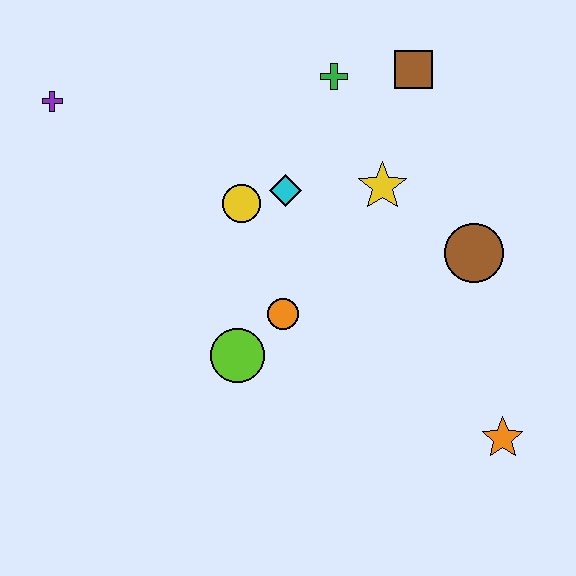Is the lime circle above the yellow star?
No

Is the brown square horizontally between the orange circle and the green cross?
No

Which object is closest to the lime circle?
The orange circle is closest to the lime circle.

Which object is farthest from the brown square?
The orange star is farthest from the brown square.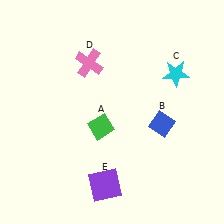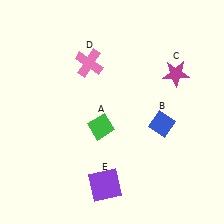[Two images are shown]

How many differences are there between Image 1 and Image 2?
There is 1 difference between the two images.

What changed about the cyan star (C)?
In Image 1, C is cyan. In Image 2, it changed to magenta.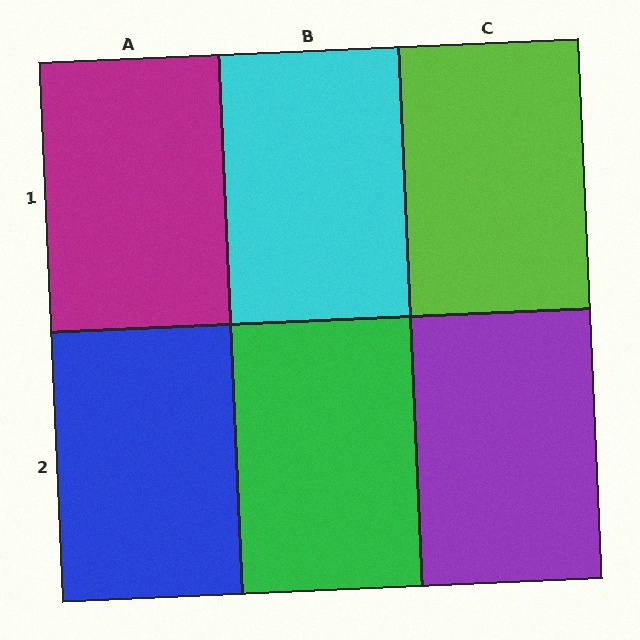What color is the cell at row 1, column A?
Magenta.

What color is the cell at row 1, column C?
Lime.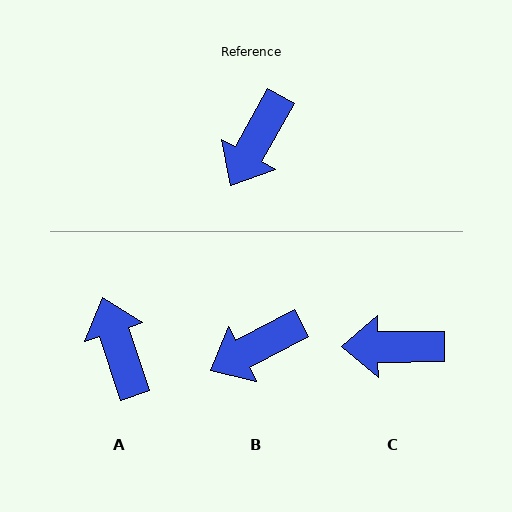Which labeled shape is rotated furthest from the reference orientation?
A, about 132 degrees away.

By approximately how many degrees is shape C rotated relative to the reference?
Approximately 61 degrees clockwise.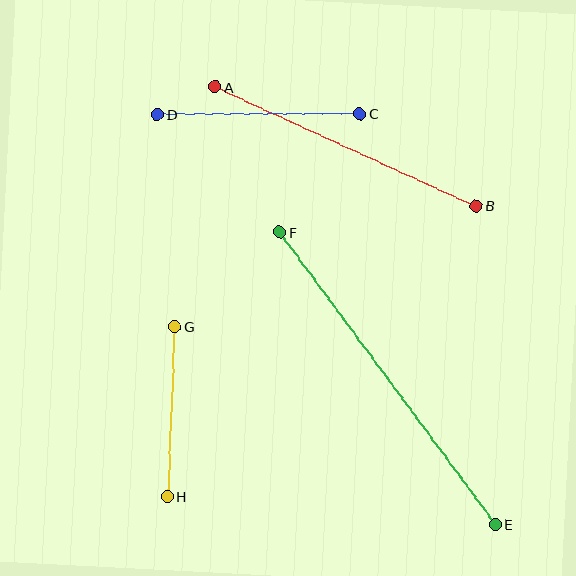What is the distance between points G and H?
The distance is approximately 170 pixels.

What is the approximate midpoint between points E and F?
The midpoint is at approximately (388, 378) pixels.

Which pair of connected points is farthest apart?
Points E and F are farthest apart.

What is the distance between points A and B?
The distance is approximately 287 pixels.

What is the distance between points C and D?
The distance is approximately 202 pixels.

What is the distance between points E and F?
The distance is approximately 363 pixels.